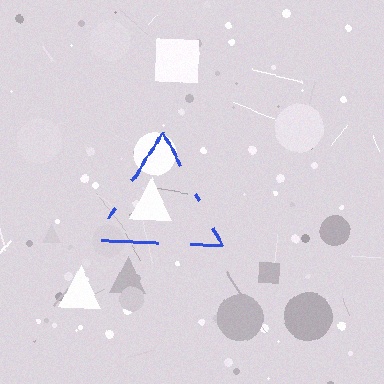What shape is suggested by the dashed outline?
The dashed outline suggests a triangle.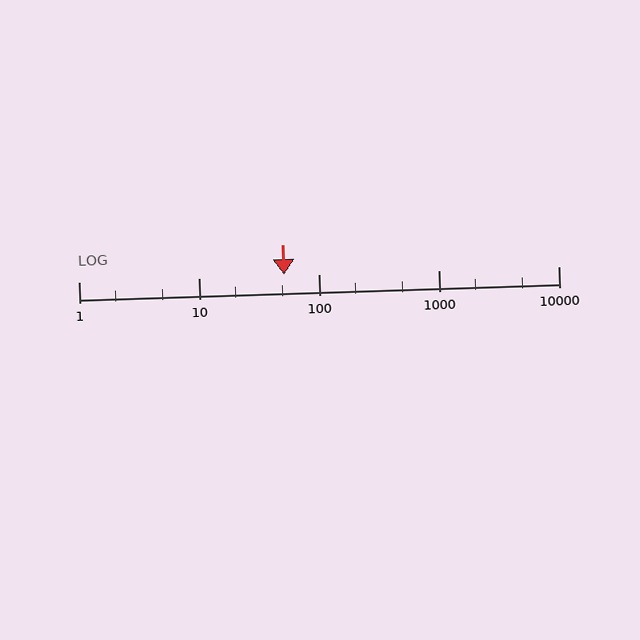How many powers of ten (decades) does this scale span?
The scale spans 4 decades, from 1 to 10000.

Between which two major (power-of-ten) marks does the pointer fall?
The pointer is between 10 and 100.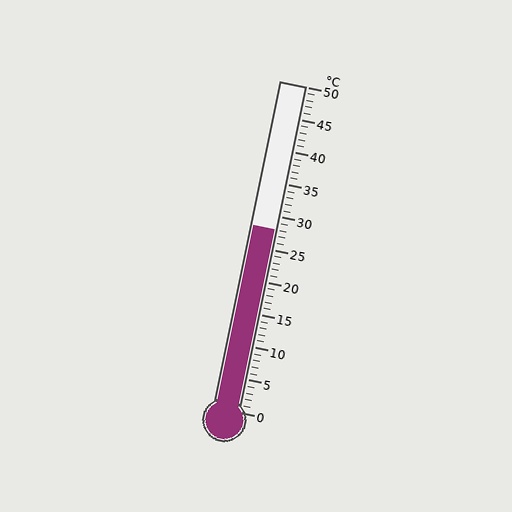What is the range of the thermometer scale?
The thermometer scale ranges from 0°C to 50°C.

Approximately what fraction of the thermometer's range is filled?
The thermometer is filled to approximately 55% of its range.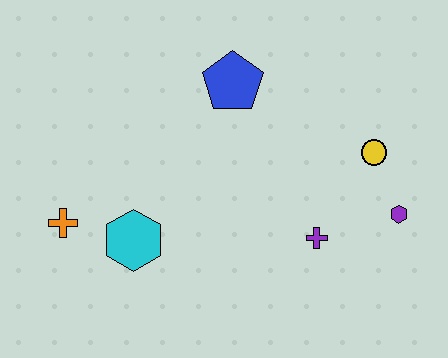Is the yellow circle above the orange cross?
Yes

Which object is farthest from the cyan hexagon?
The purple hexagon is farthest from the cyan hexagon.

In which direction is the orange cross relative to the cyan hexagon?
The orange cross is to the left of the cyan hexagon.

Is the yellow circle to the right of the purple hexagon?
No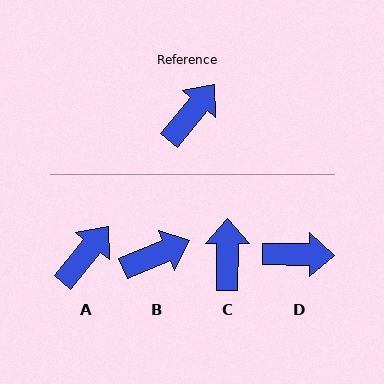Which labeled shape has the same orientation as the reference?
A.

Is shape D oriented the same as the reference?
No, it is off by about 51 degrees.